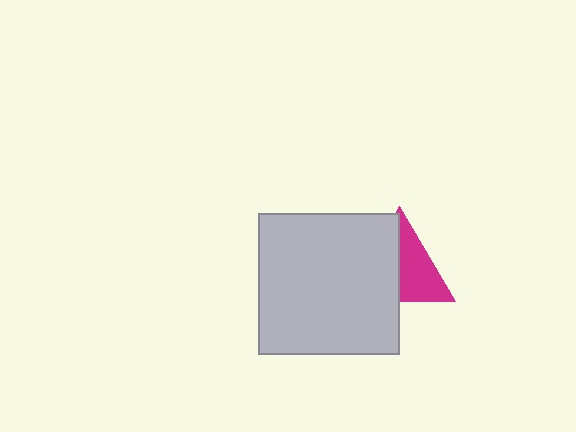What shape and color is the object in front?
The object in front is a light gray square.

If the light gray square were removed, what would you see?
You would see the complete magenta triangle.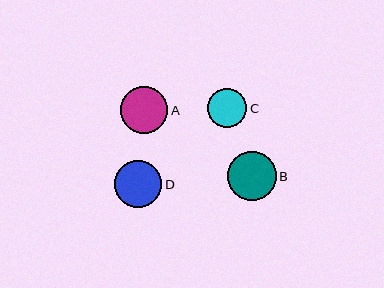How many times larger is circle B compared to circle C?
Circle B is approximately 1.2 times the size of circle C.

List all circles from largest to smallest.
From largest to smallest: B, A, D, C.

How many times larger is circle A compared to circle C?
Circle A is approximately 1.2 times the size of circle C.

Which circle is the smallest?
Circle C is the smallest with a size of approximately 39 pixels.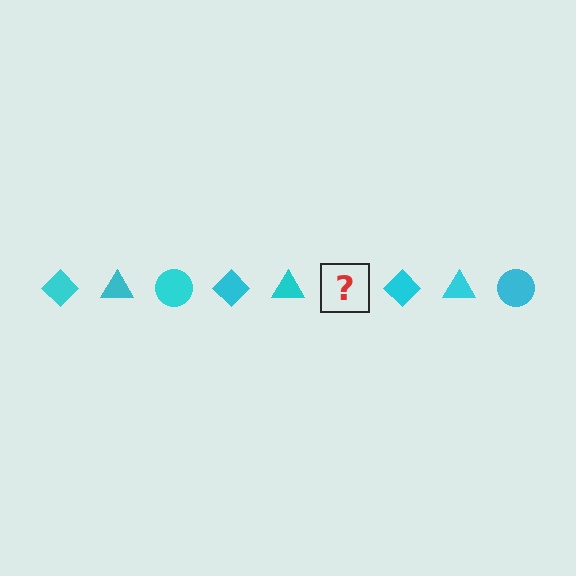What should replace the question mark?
The question mark should be replaced with a cyan circle.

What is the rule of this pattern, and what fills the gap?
The rule is that the pattern cycles through diamond, triangle, circle shapes in cyan. The gap should be filled with a cyan circle.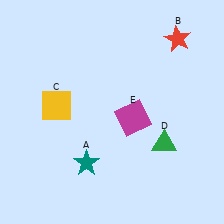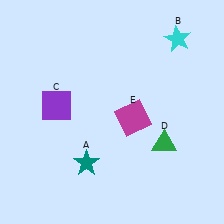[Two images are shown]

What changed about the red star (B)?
In Image 1, B is red. In Image 2, it changed to cyan.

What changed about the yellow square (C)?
In Image 1, C is yellow. In Image 2, it changed to purple.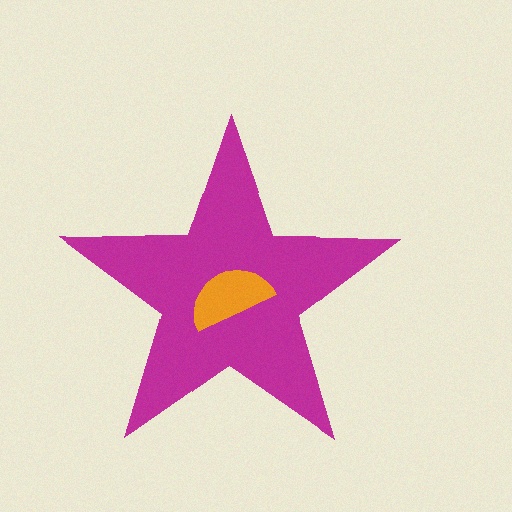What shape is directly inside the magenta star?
The orange semicircle.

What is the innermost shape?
The orange semicircle.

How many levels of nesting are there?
2.